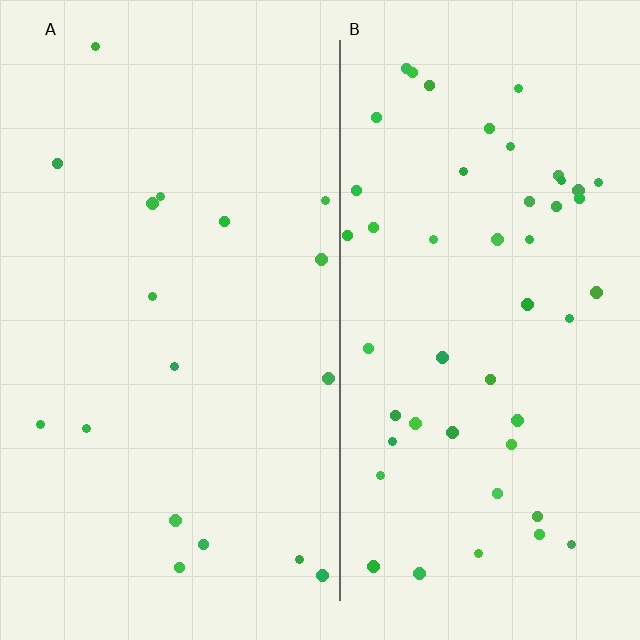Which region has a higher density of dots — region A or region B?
B (the right).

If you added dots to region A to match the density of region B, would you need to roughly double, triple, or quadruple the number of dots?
Approximately triple.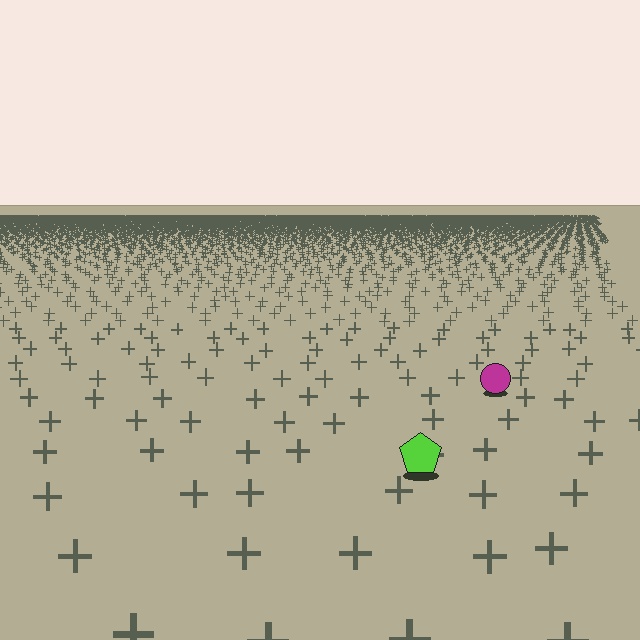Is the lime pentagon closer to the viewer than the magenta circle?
Yes. The lime pentagon is closer — you can tell from the texture gradient: the ground texture is coarser near it.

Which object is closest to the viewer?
The lime pentagon is closest. The texture marks near it are larger and more spread out.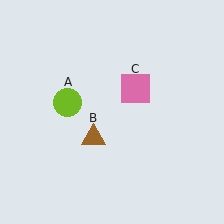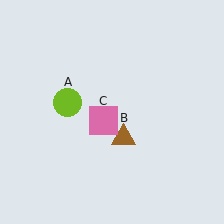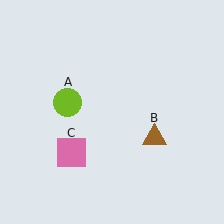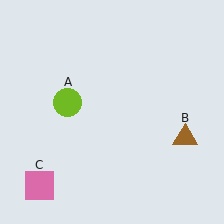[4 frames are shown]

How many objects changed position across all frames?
2 objects changed position: brown triangle (object B), pink square (object C).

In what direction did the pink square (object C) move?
The pink square (object C) moved down and to the left.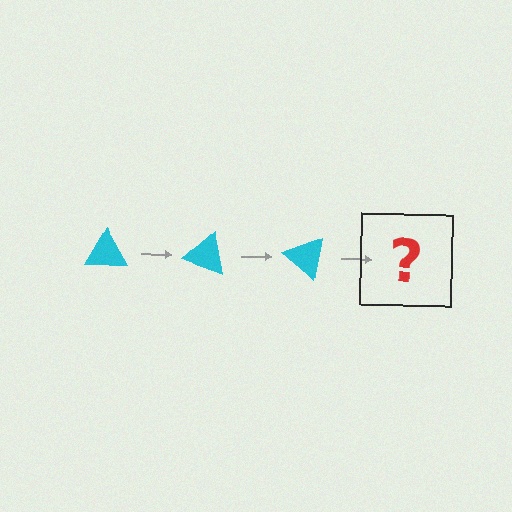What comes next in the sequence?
The next element should be a cyan triangle rotated 60 degrees.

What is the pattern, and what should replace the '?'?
The pattern is that the triangle rotates 20 degrees each step. The '?' should be a cyan triangle rotated 60 degrees.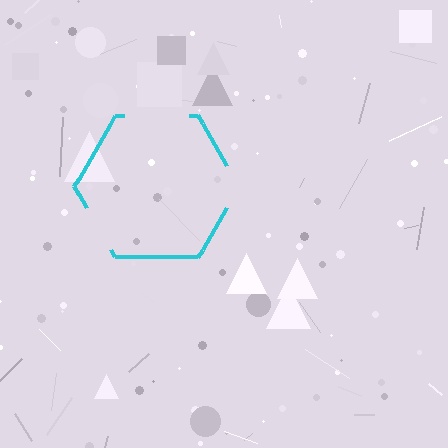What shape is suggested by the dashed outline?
The dashed outline suggests a hexagon.